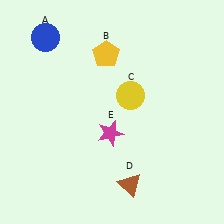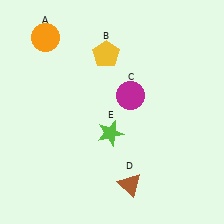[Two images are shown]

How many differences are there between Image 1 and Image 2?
There are 3 differences between the two images.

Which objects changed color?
A changed from blue to orange. C changed from yellow to magenta. E changed from magenta to lime.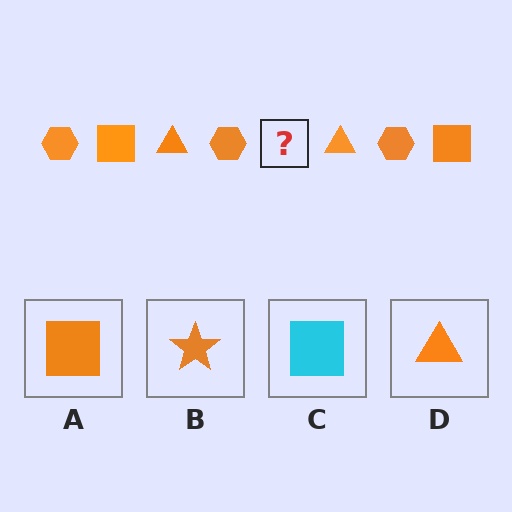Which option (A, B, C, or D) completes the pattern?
A.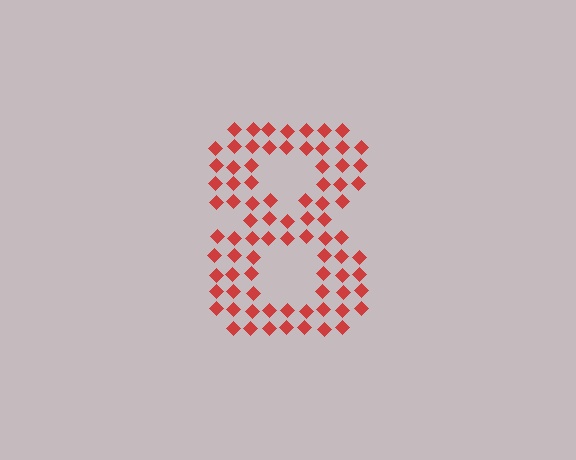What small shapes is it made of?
It is made of small diamonds.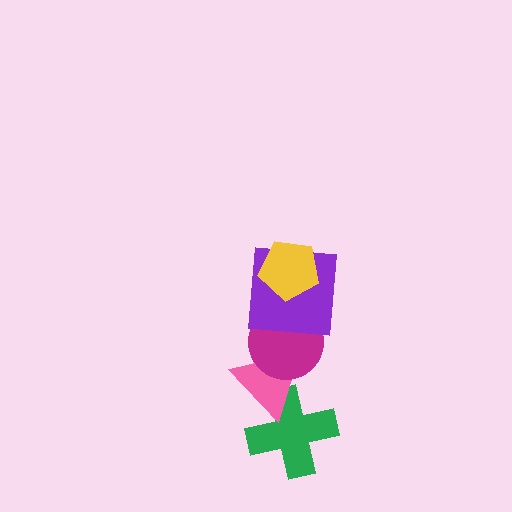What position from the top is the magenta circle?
The magenta circle is 3rd from the top.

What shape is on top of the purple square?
The yellow pentagon is on top of the purple square.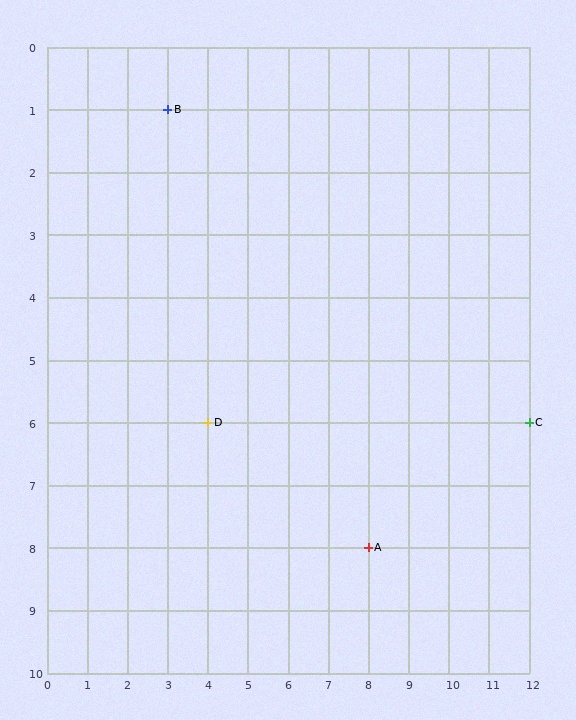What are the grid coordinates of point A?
Point A is at grid coordinates (8, 8).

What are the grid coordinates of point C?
Point C is at grid coordinates (12, 6).